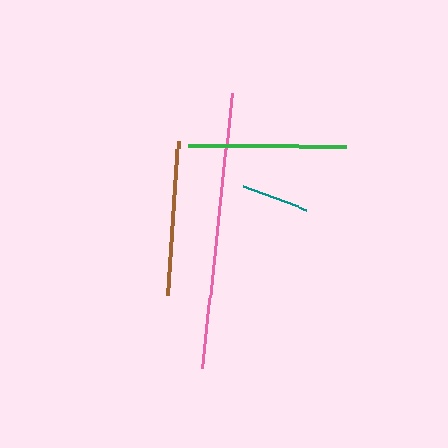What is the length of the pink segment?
The pink segment is approximately 276 pixels long.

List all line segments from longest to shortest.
From longest to shortest: pink, green, brown, teal.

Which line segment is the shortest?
The teal line is the shortest at approximately 67 pixels.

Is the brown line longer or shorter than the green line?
The green line is longer than the brown line.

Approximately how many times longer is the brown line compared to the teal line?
The brown line is approximately 2.3 times the length of the teal line.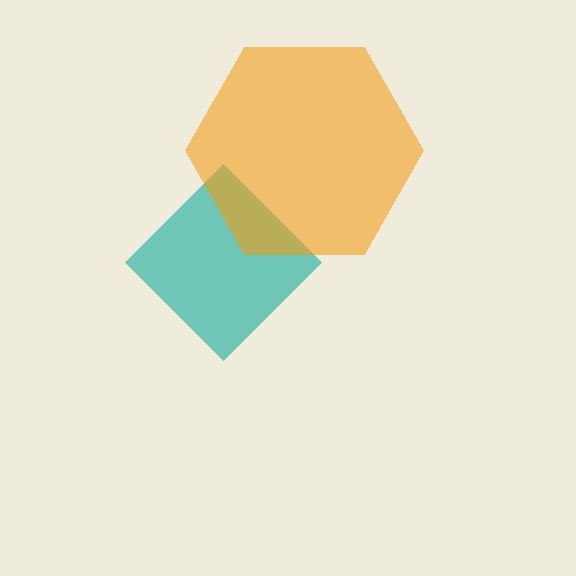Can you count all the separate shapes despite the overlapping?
Yes, there are 2 separate shapes.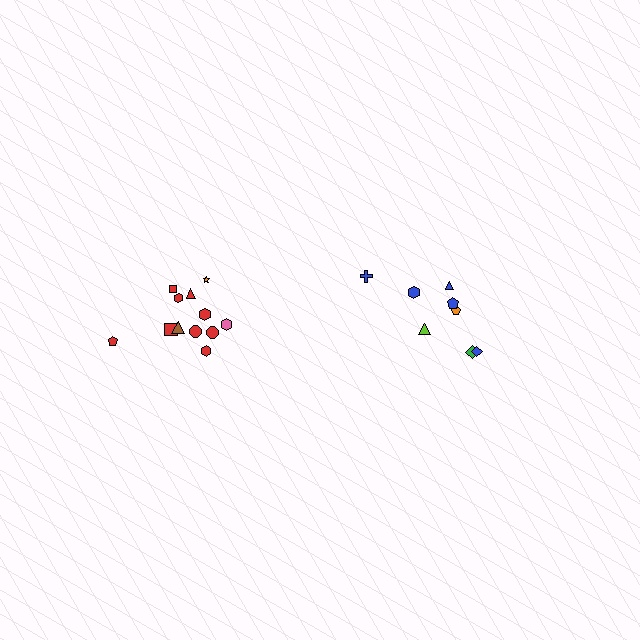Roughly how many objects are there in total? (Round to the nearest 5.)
Roughly 20 objects in total.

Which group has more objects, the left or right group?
The left group.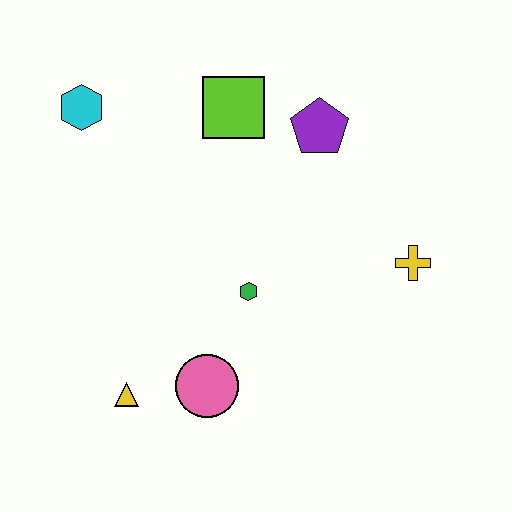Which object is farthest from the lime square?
The yellow triangle is farthest from the lime square.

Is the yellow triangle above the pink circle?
No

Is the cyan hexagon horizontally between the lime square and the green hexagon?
No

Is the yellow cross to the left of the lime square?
No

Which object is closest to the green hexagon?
The pink circle is closest to the green hexagon.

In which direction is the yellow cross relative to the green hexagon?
The yellow cross is to the right of the green hexagon.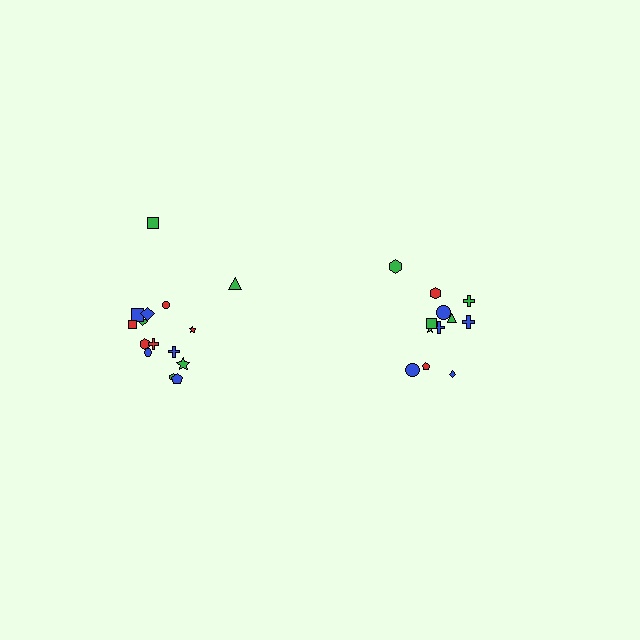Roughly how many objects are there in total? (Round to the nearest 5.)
Roughly 25 objects in total.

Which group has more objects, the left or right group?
The left group.